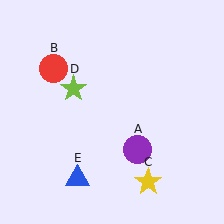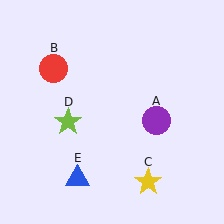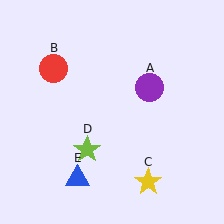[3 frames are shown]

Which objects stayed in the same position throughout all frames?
Red circle (object B) and yellow star (object C) and blue triangle (object E) remained stationary.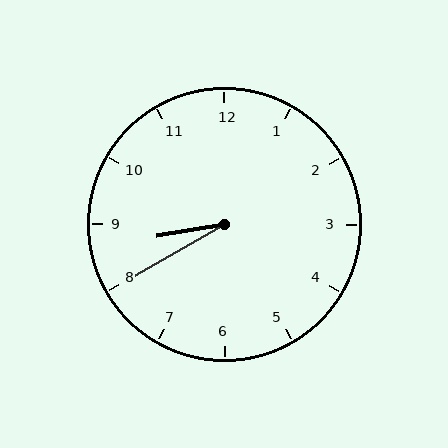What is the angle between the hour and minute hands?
Approximately 20 degrees.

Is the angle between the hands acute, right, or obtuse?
It is acute.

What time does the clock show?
8:40.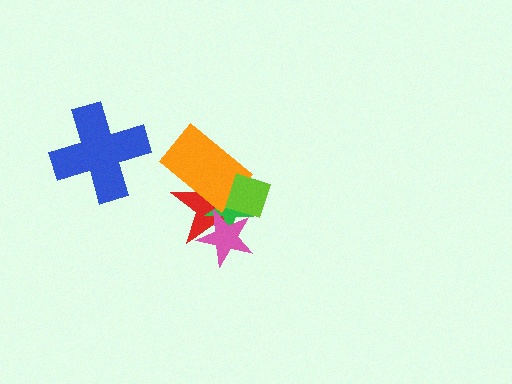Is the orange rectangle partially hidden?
Yes, it is partially covered by another shape.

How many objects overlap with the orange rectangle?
3 objects overlap with the orange rectangle.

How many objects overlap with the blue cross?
0 objects overlap with the blue cross.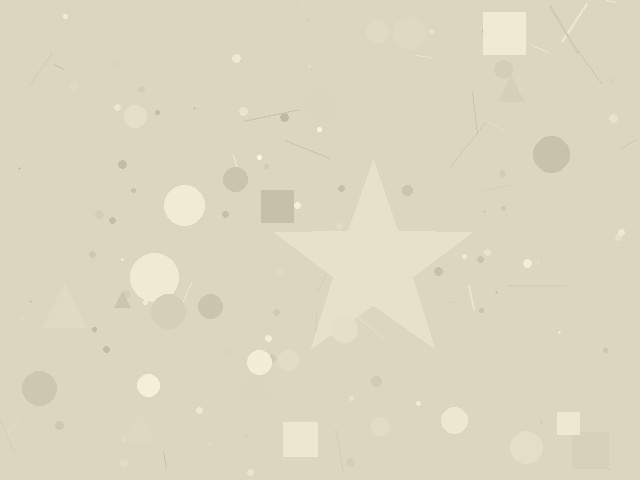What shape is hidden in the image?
A star is hidden in the image.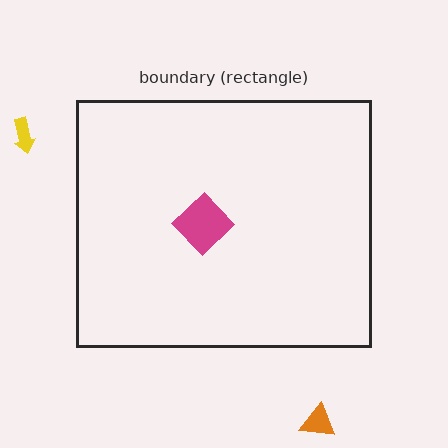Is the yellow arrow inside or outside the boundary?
Outside.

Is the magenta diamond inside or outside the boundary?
Inside.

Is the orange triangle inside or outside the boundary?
Outside.